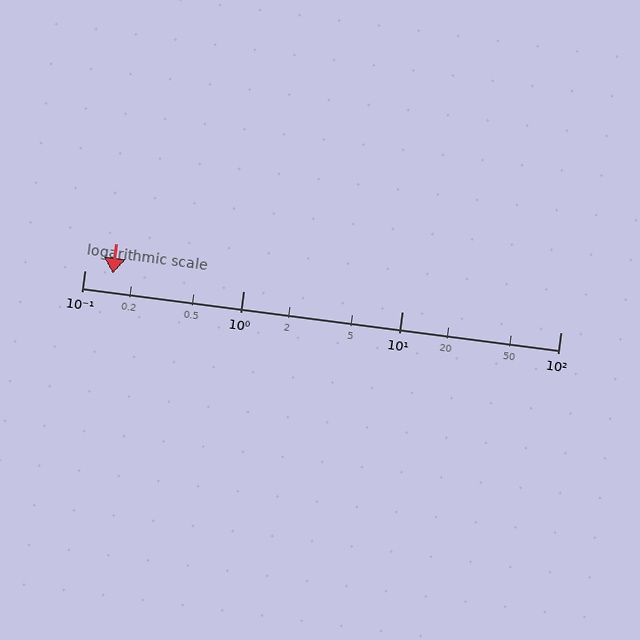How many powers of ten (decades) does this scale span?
The scale spans 3 decades, from 0.1 to 100.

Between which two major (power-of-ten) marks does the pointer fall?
The pointer is between 0.1 and 1.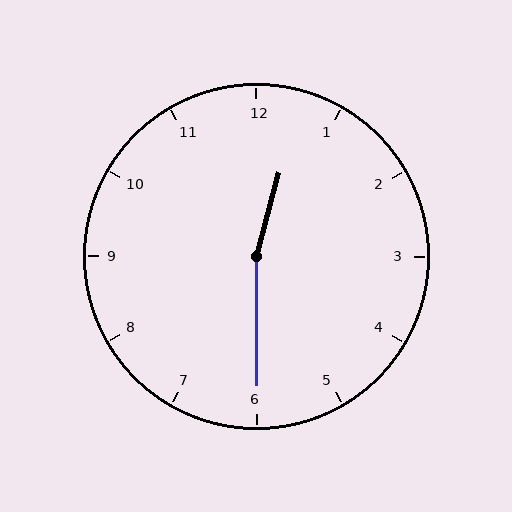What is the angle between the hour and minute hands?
Approximately 165 degrees.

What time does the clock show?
12:30.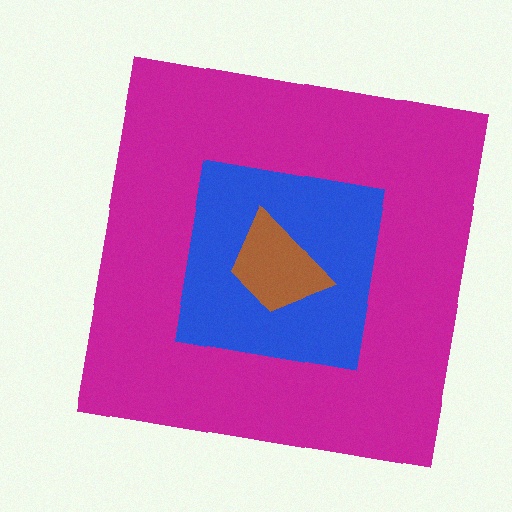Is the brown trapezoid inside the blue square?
Yes.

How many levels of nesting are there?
3.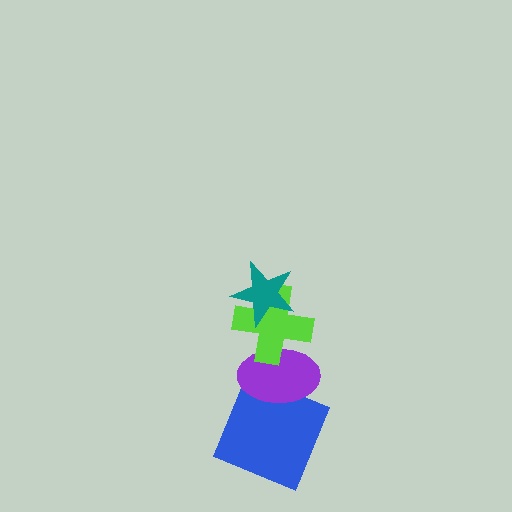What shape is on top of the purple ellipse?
The lime cross is on top of the purple ellipse.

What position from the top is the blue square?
The blue square is 4th from the top.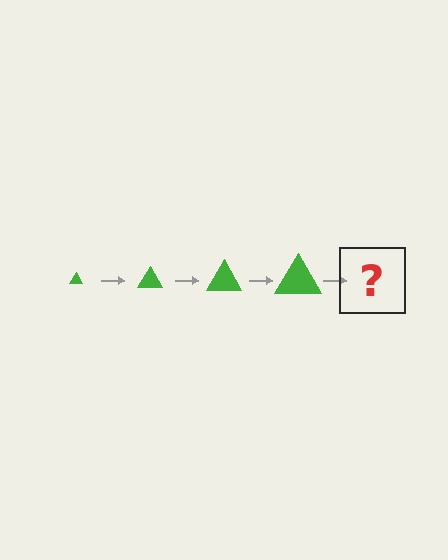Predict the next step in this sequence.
The next step is a green triangle, larger than the previous one.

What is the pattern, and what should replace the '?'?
The pattern is that the triangle gets progressively larger each step. The '?' should be a green triangle, larger than the previous one.